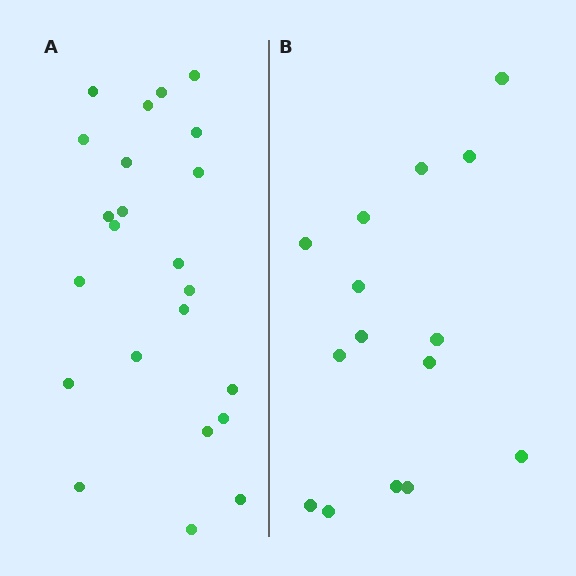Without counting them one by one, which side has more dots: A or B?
Region A (the left region) has more dots.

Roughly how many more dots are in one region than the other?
Region A has roughly 8 or so more dots than region B.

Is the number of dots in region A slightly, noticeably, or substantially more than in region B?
Region A has substantially more. The ratio is roughly 1.5 to 1.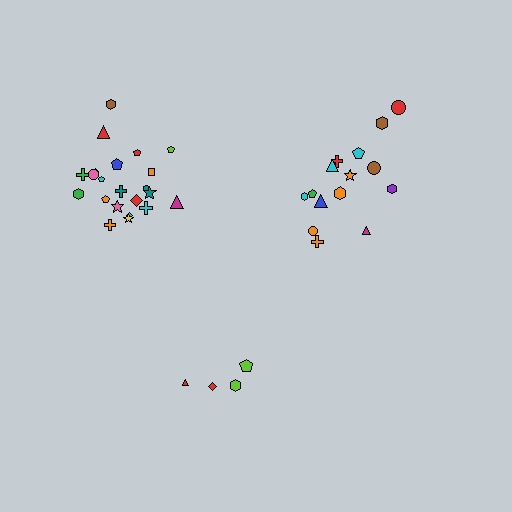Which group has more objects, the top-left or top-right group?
The top-left group.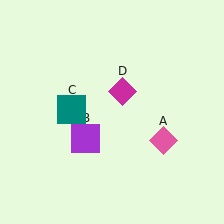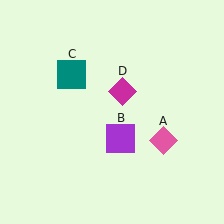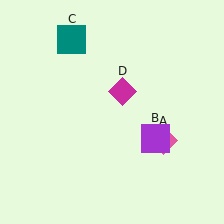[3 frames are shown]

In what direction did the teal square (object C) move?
The teal square (object C) moved up.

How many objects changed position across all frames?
2 objects changed position: purple square (object B), teal square (object C).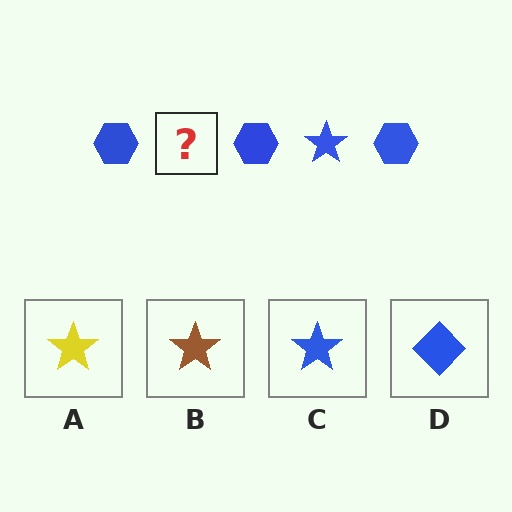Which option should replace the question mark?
Option C.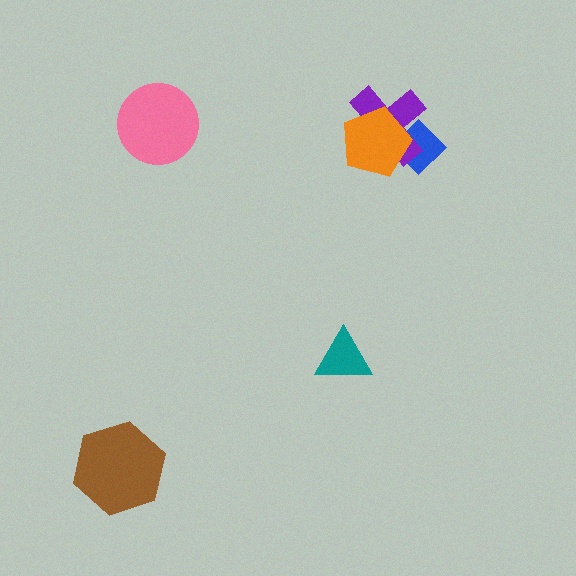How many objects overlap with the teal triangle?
0 objects overlap with the teal triangle.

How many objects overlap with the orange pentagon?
2 objects overlap with the orange pentagon.